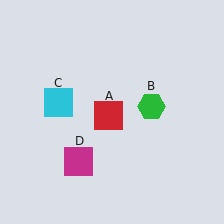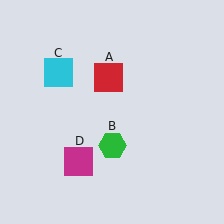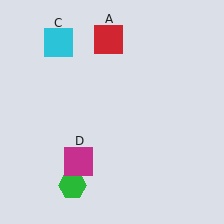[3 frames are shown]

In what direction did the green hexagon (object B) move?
The green hexagon (object B) moved down and to the left.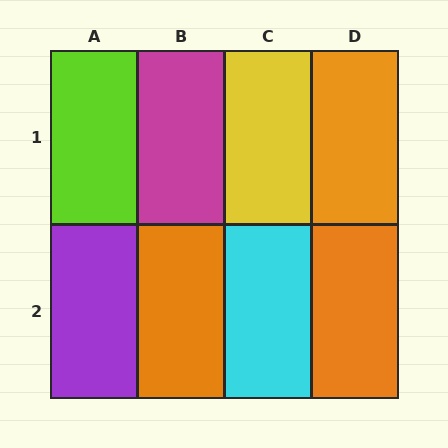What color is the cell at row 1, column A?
Lime.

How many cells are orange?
3 cells are orange.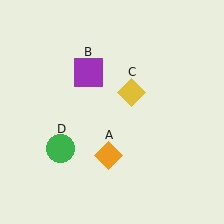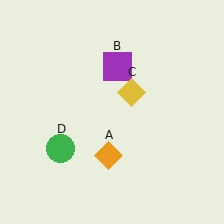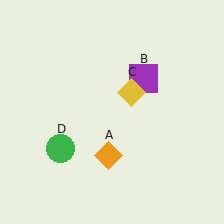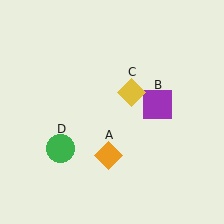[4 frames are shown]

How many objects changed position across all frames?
1 object changed position: purple square (object B).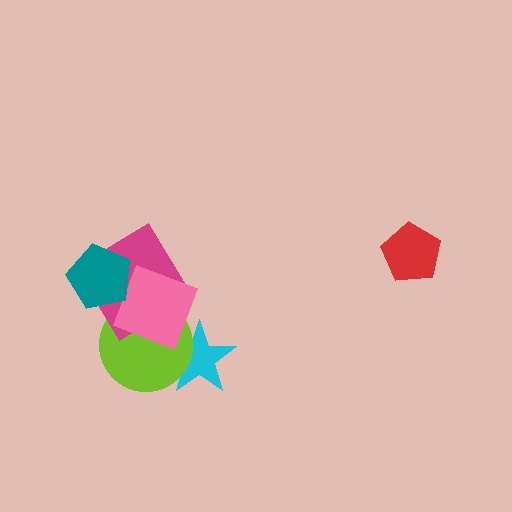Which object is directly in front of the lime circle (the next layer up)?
The magenta diamond is directly in front of the lime circle.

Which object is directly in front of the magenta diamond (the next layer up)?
The pink square is directly in front of the magenta diamond.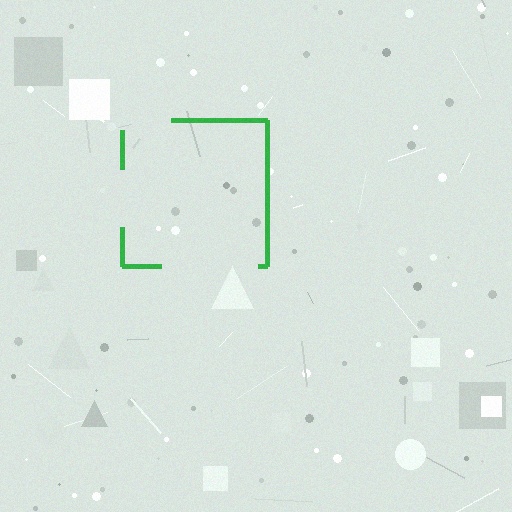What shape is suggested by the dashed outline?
The dashed outline suggests a square.